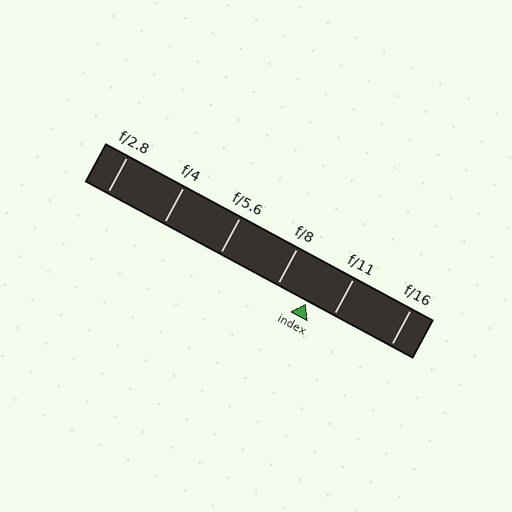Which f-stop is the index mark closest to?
The index mark is closest to f/11.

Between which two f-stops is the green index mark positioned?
The index mark is between f/8 and f/11.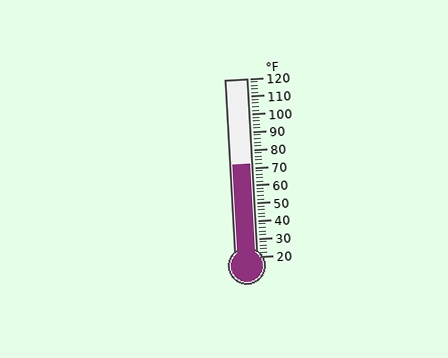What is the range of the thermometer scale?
The thermometer scale ranges from 20°F to 120°F.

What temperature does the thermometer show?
The thermometer shows approximately 72°F.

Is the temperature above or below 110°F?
The temperature is below 110°F.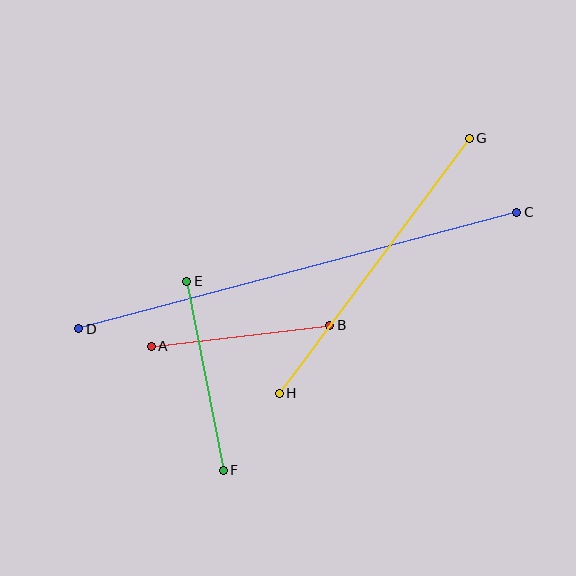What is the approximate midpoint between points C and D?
The midpoint is at approximately (298, 271) pixels.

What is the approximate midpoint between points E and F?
The midpoint is at approximately (205, 376) pixels.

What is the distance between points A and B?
The distance is approximately 180 pixels.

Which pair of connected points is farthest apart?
Points C and D are farthest apart.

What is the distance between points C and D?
The distance is approximately 453 pixels.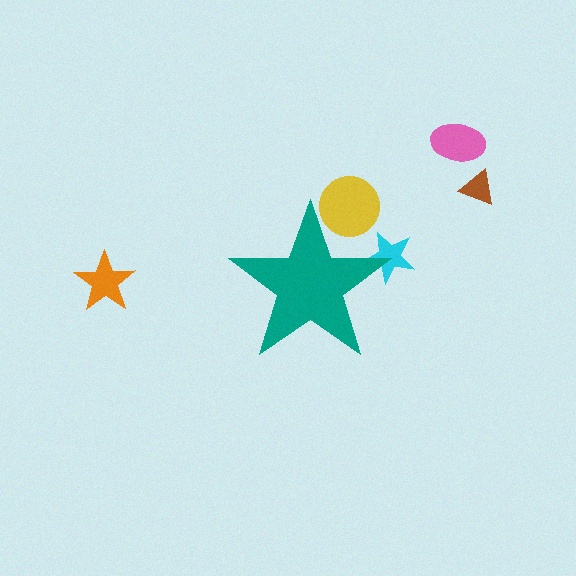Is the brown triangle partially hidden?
No, the brown triangle is fully visible.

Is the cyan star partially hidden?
Yes, the cyan star is partially hidden behind the teal star.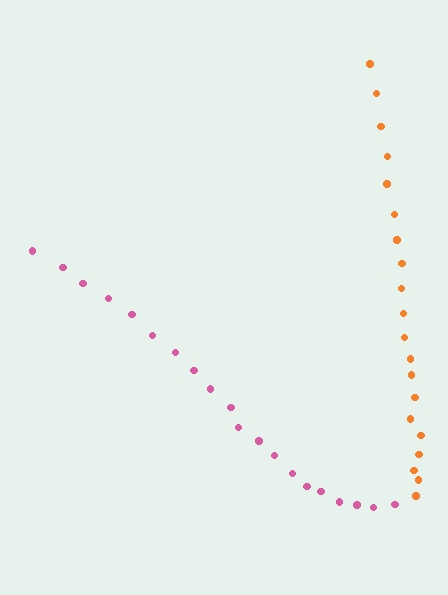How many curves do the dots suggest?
There are 2 distinct paths.